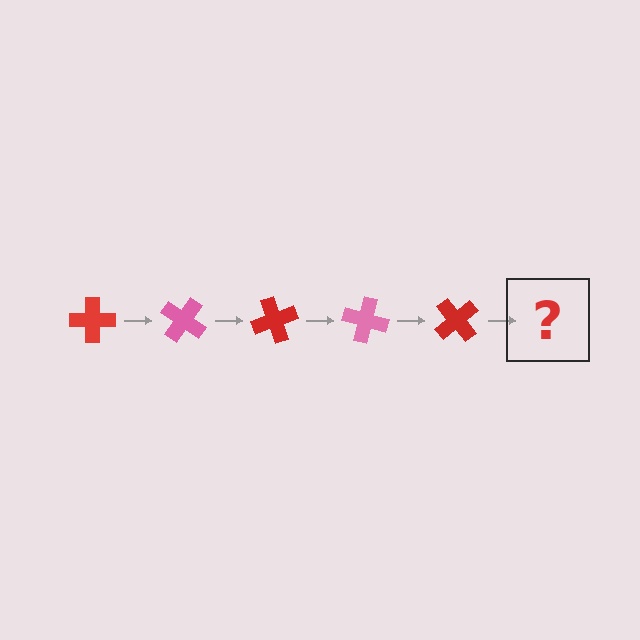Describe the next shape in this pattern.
It should be a pink cross, rotated 175 degrees from the start.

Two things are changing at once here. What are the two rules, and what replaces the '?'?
The two rules are that it rotates 35 degrees each step and the color cycles through red and pink. The '?' should be a pink cross, rotated 175 degrees from the start.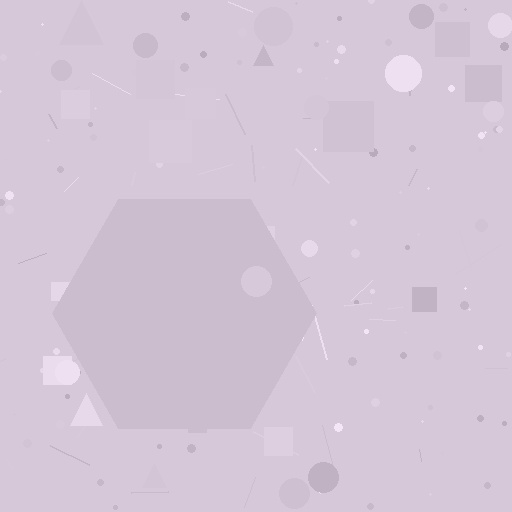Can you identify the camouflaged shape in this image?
The camouflaged shape is a hexagon.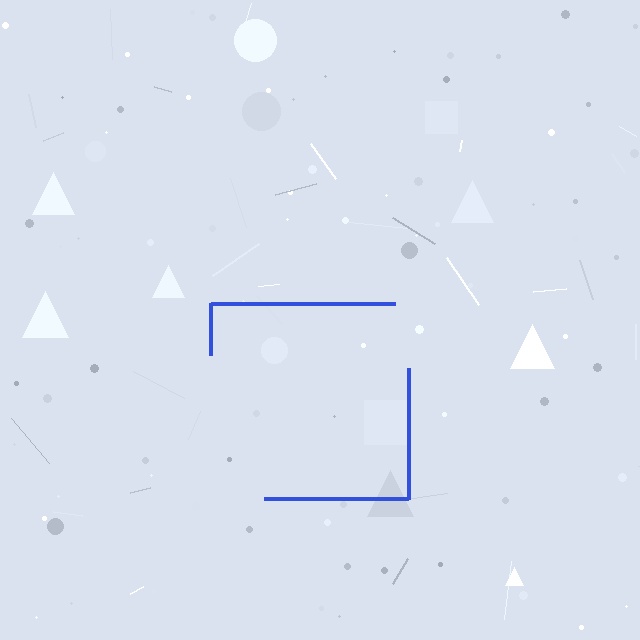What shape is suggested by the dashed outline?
The dashed outline suggests a square.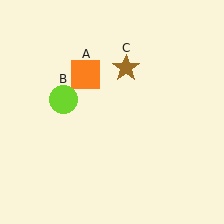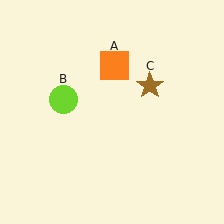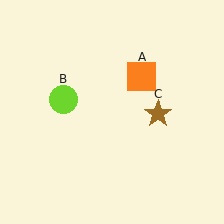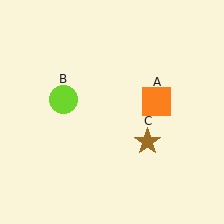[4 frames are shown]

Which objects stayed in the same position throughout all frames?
Lime circle (object B) remained stationary.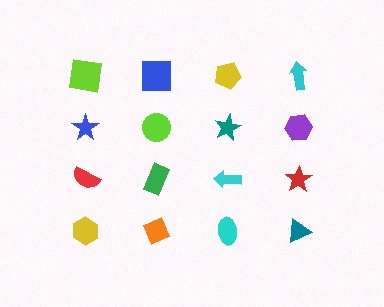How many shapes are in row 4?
4 shapes.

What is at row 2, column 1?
A blue star.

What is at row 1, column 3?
A yellow pentagon.